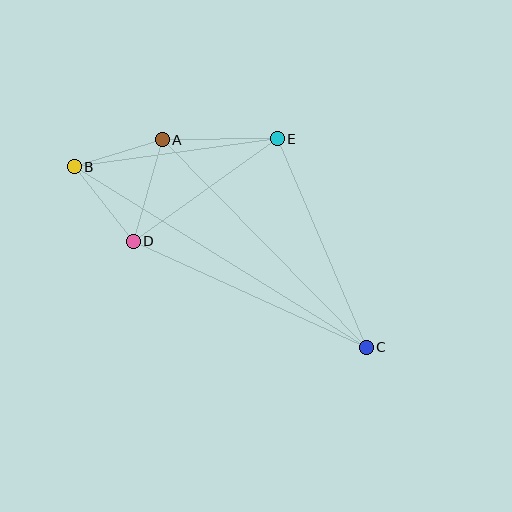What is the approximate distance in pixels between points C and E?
The distance between C and E is approximately 226 pixels.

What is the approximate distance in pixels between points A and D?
The distance between A and D is approximately 106 pixels.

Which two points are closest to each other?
Points A and B are closest to each other.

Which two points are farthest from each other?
Points B and C are farthest from each other.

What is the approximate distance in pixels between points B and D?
The distance between B and D is approximately 95 pixels.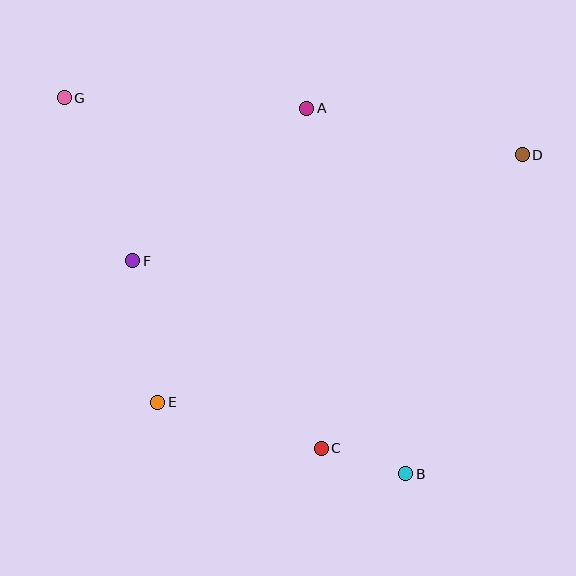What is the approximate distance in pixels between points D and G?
The distance between D and G is approximately 462 pixels.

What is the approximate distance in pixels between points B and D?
The distance between B and D is approximately 339 pixels.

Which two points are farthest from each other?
Points B and G are farthest from each other.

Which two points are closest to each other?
Points B and C are closest to each other.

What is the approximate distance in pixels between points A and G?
The distance between A and G is approximately 243 pixels.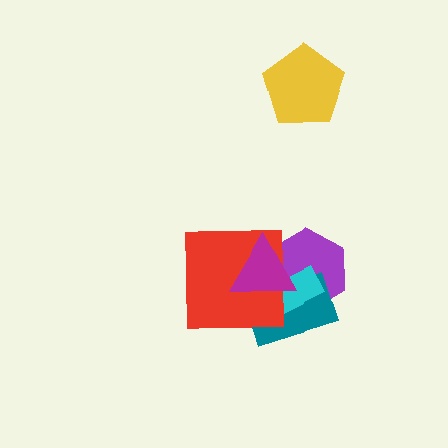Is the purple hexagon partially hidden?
Yes, it is partially covered by another shape.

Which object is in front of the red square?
The magenta triangle is in front of the red square.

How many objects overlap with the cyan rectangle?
4 objects overlap with the cyan rectangle.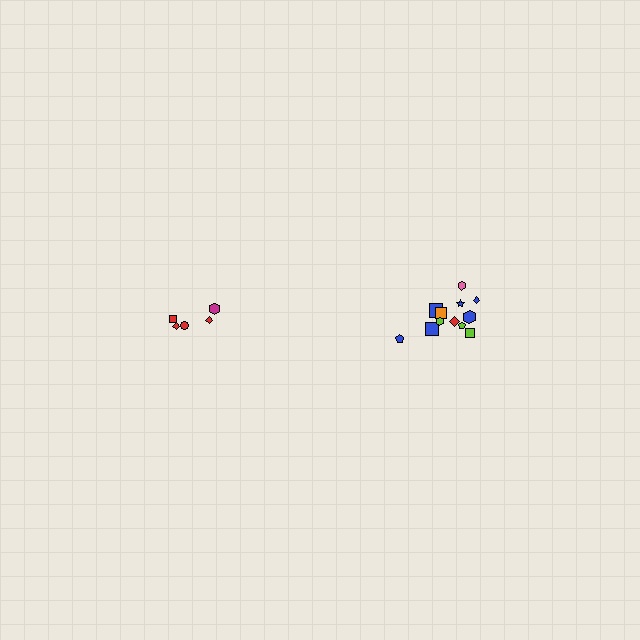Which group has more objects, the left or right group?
The right group.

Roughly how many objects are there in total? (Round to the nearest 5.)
Roughly 15 objects in total.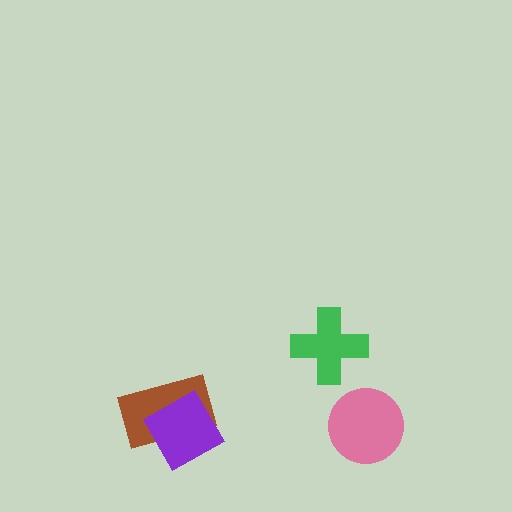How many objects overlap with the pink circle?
0 objects overlap with the pink circle.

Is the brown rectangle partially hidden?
Yes, it is partially covered by another shape.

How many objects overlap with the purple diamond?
1 object overlaps with the purple diamond.